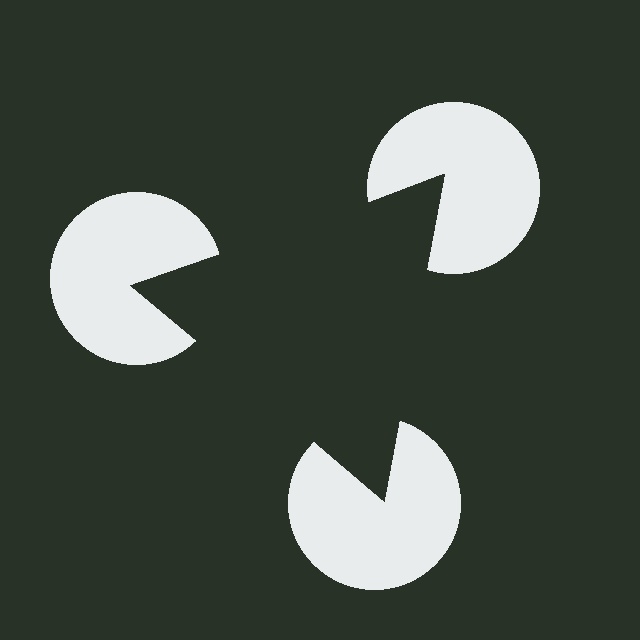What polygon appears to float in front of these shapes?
An illusory triangle — its edges are inferred from the aligned wedge cuts in the pac-man discs, not physically drawn.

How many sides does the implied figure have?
3 sides.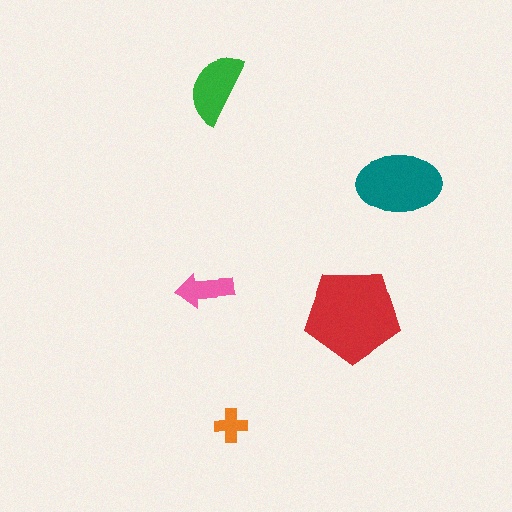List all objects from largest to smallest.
The red pentagon, the teal ellipse, the green semicircle, the pink arrow, the orange cross.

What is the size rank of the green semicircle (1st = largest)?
3rd.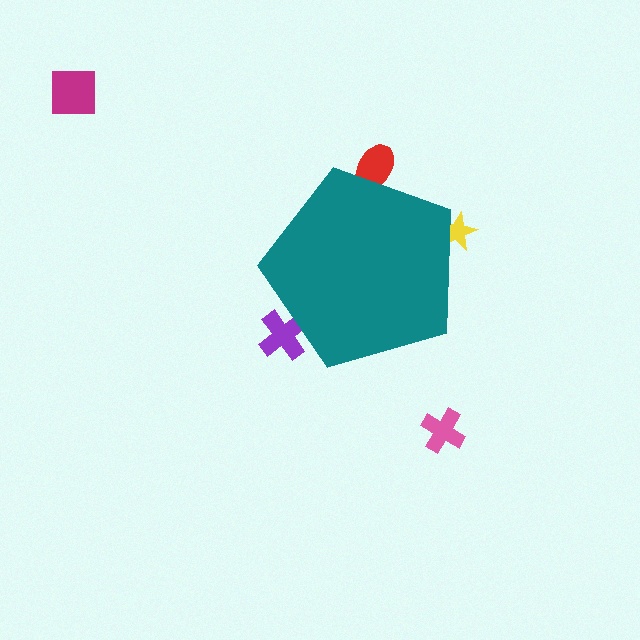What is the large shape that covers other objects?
A teal pentagon.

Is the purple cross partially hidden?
Yes, the purple cross is partially hidden behind the teal pentagon.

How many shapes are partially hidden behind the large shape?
3 shapes are partially hidden.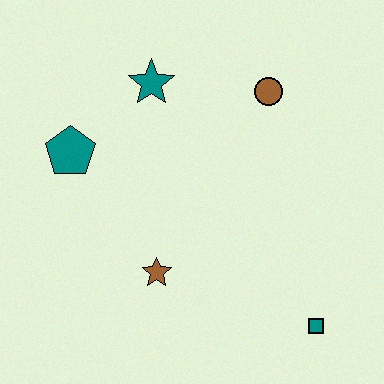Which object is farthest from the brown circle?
The teal square is farthest from the brown circle.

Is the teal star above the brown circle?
Yes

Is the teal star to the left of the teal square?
Yes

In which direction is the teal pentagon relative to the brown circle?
The teal pentagon is to the left of the brown circle.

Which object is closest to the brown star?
The teal pentagon is closest to the brown star.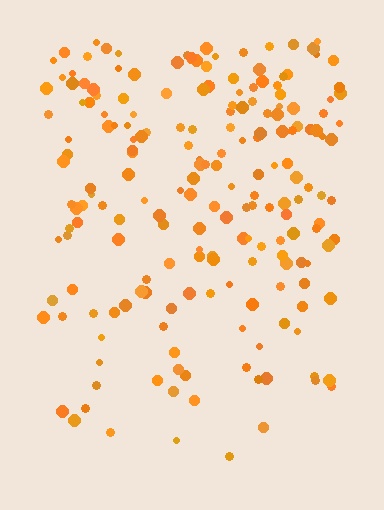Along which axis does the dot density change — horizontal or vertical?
Vertical.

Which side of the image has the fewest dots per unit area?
The bottom.